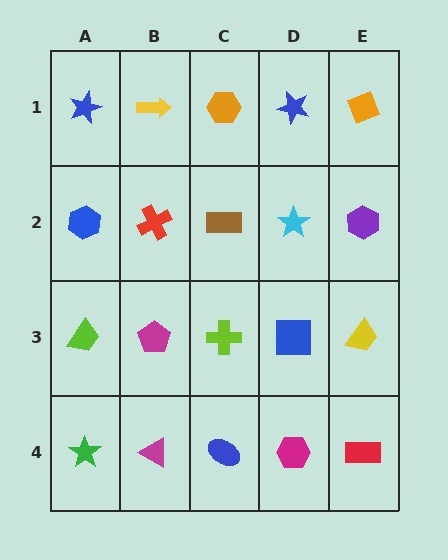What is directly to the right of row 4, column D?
A red rectangle.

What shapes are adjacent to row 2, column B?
A yellow arrow (row 1, column B), a magenta pentagon (row 3, column B), a blue hexagon (row 2, column A), a brown rectangle (row 2, column C).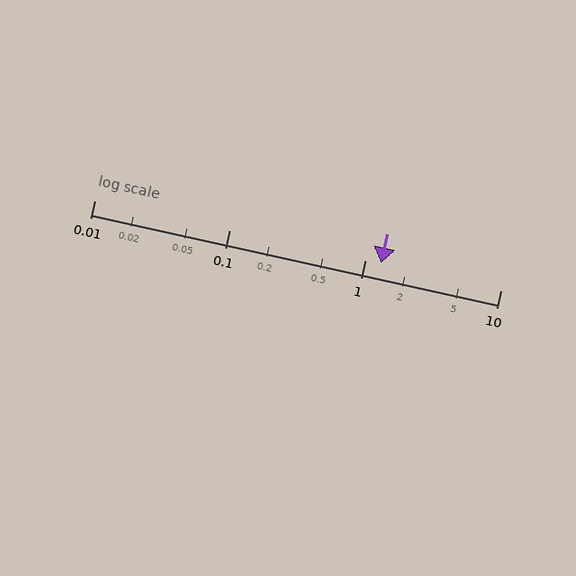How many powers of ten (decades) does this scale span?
The scale spans 3 decades, from 0.01 to 10.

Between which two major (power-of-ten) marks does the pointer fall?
The pointer is between 1 and 10.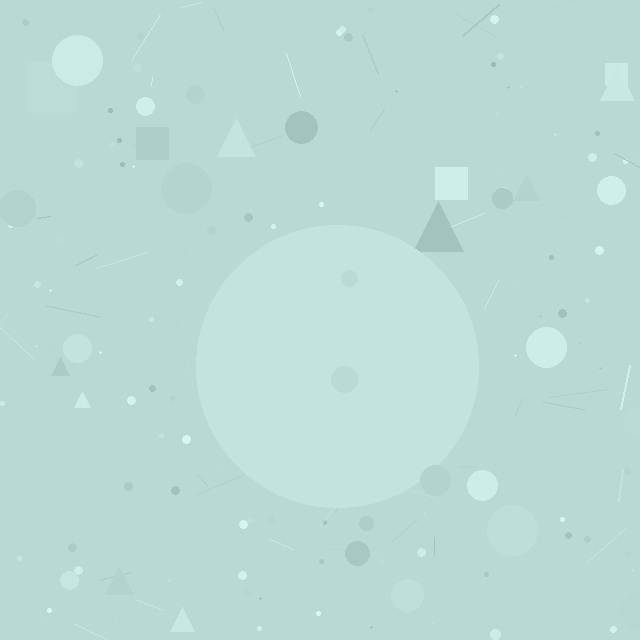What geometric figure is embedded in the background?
A circle is embedded in the background.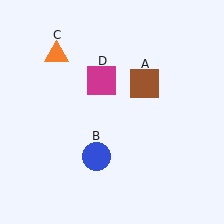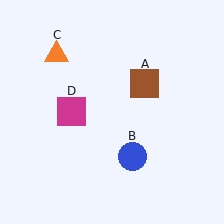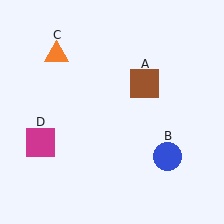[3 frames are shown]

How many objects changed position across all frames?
2 objects changed position: blue circle (object B), magenta square (object D).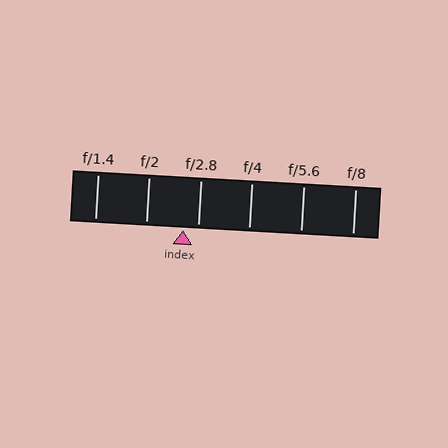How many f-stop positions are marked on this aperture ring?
There are 6 f-stop positions marked.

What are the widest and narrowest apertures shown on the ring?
The widest aperture shown is f/1.4 and the narrowest is f/8.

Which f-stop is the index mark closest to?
The index mark is closest to f/2.8.